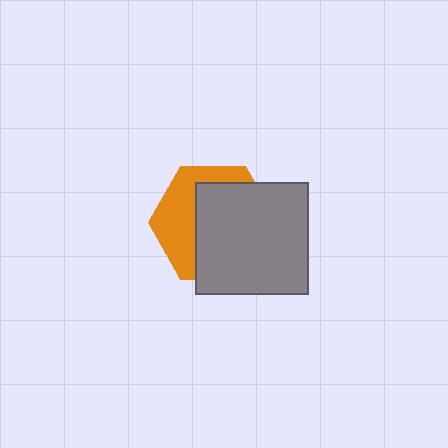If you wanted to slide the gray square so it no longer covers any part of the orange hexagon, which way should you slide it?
Slide it toward the lower-right — that is the most direct way to separate the two shapes.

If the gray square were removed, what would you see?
You would see the complete orange hexagon.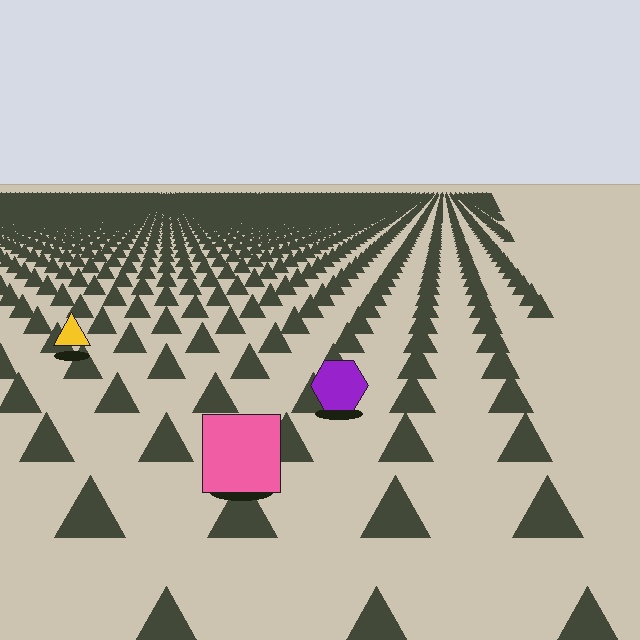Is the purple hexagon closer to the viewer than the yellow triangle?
Yes. The purple hexagon is closer — you can tell from the texture gradient: the ground texture is coarser near it.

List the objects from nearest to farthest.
From nearest to farthest: the pink square, the purple hexagon, the yellow triangle.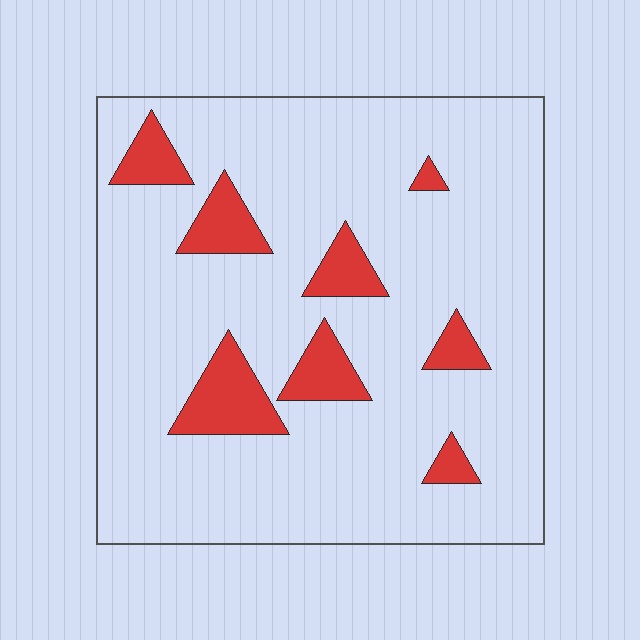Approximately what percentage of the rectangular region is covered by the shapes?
Approximately 15%.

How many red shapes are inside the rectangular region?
8.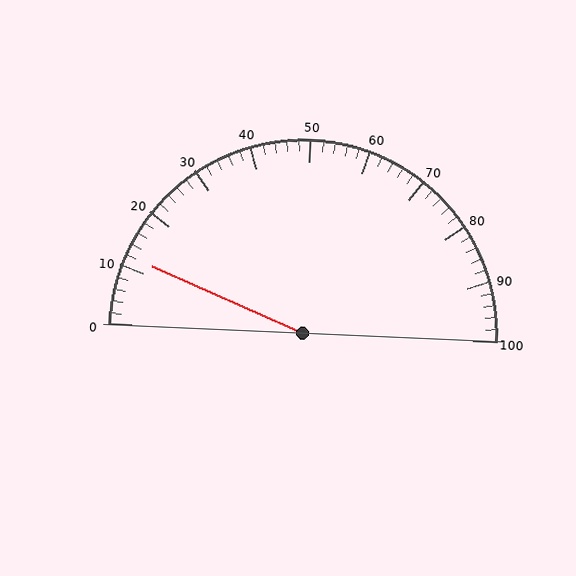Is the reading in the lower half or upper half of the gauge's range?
The reading is in the lower half of the range (0 to 100).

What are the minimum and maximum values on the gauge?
The gauge ranges from 0 to 100.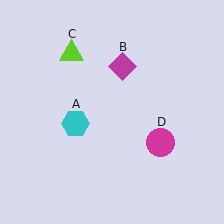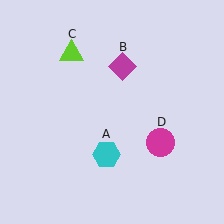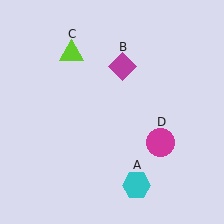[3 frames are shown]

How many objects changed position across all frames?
1 object changed position: cyan hexagon (object A).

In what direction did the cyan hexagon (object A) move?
The cyan hexagon (object A) moved down and to the right.